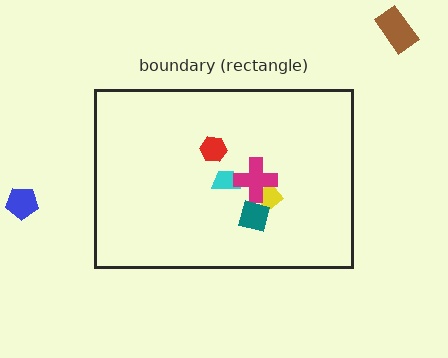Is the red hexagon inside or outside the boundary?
Inside.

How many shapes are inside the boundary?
5 inside, 2 outside.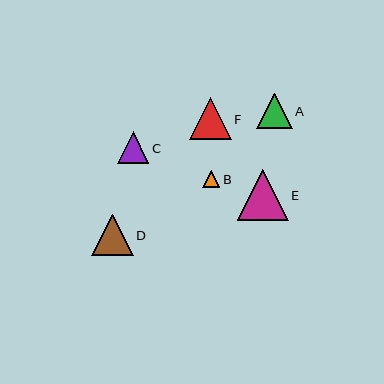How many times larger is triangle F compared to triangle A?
Triangle F is approximately 1.2 times the size of triangle A.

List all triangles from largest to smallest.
From largest to smallest: E, F, D, A, C, B.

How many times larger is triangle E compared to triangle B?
Triangle E is approximately 3.0 times the size of triangle B.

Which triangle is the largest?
Triangle E is the largest with a size of approximately 50 pixels.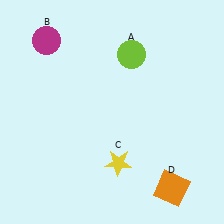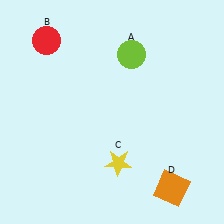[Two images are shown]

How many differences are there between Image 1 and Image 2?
There is 1 difference between the two images.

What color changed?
The circle (B) changed from magenta in Image 1 to red in Image 2.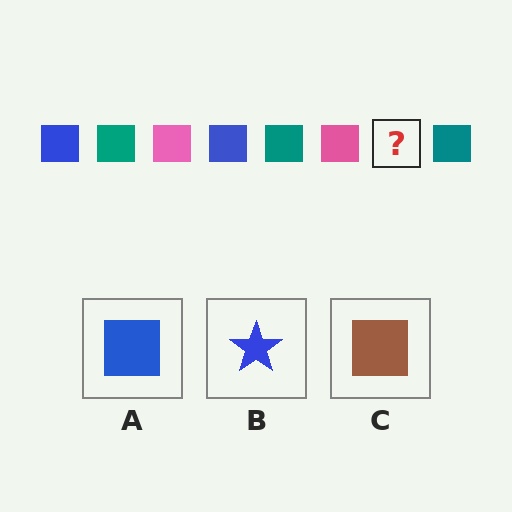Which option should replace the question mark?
Option A.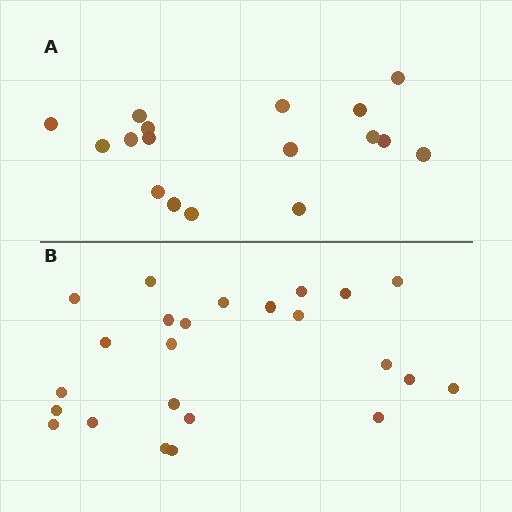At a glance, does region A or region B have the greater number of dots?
Region B (the bottom region) has more dots.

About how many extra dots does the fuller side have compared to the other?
Region B has roughly 8 or so more dots than region A.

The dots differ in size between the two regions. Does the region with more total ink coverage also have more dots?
No. Region A has more total ink coverage because its dots are larger, but region B actually contains more individual dots. Total area can be misleading — the number of items is what matters here.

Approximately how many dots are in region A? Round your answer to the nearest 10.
About 20 dots. (The exact count is 17, which rounds to 20.)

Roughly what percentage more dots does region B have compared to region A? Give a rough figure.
About 40% more.